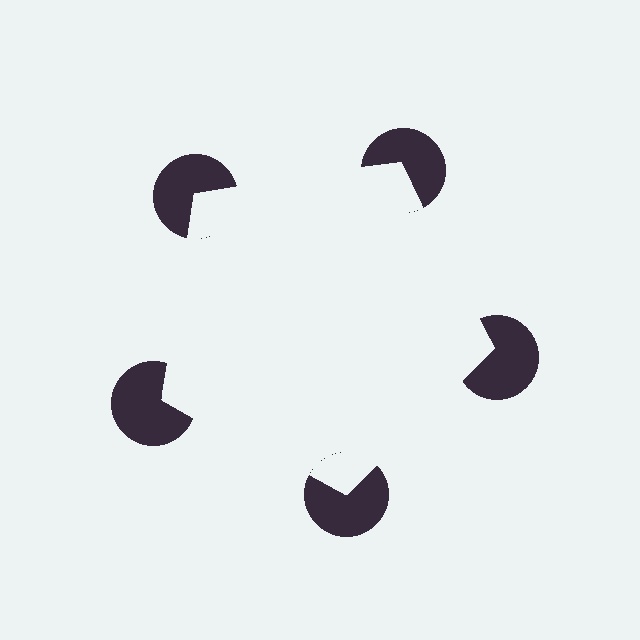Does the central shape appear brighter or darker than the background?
It typically appears slightly brighter than the background, even though no actual brightness change is drawn.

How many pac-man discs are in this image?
There are 5 — one at each vertex of the illusory pentagon.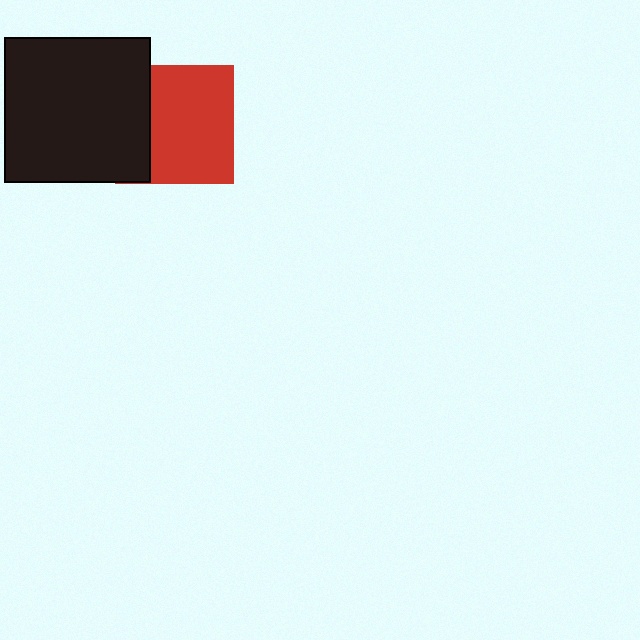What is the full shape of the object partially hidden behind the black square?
The partially hidden object is a red square.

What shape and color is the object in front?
The object in front is a black square.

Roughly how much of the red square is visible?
Most of it is visible (roughly 69%).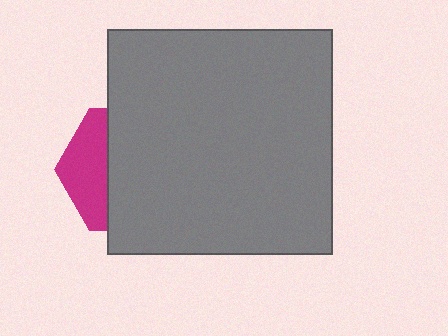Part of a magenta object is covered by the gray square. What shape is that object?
It is a hexagon.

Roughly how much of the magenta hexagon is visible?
A small part of it is visible (roughly 34%).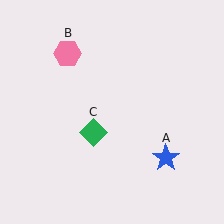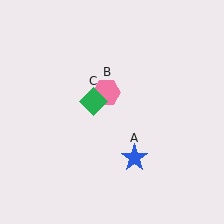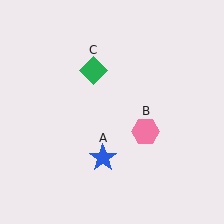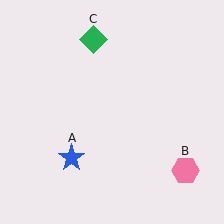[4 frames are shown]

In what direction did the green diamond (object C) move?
The green diamond (object C) moved up.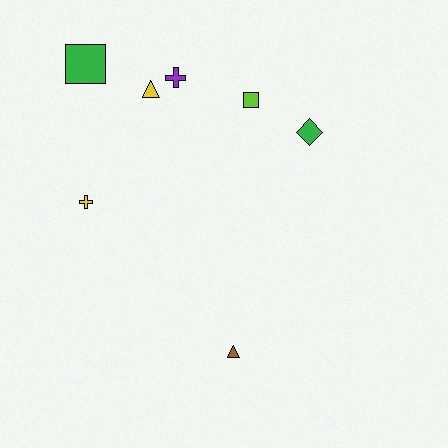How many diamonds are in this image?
There is 1 diamond.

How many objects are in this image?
There are 7 objects.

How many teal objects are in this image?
There are no teal objects.